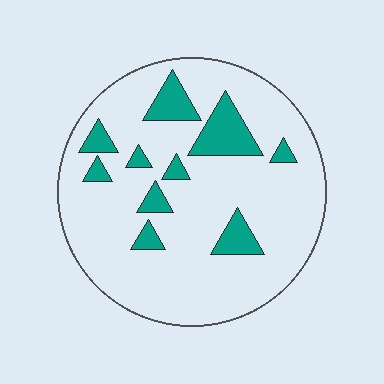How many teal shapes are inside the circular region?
10.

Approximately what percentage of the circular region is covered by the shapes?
Approximately 15%.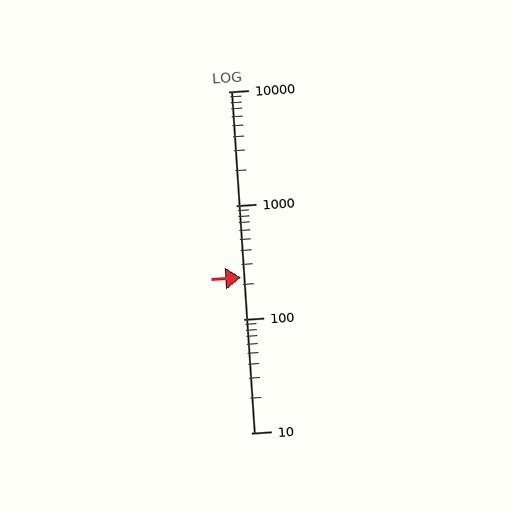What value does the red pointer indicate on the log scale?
The pointer indicates approximately 230.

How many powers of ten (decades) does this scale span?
The scale spans 3 decades, from 10 to 10000.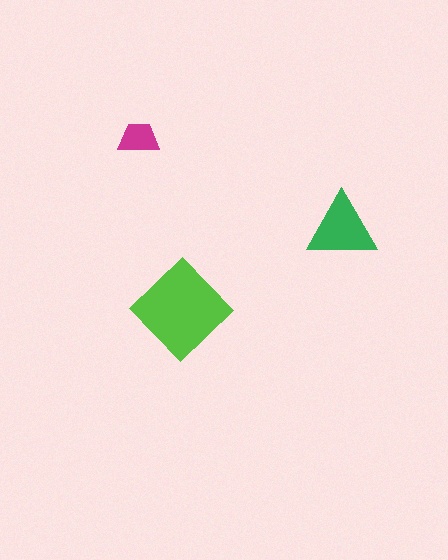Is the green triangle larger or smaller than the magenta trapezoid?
Larger.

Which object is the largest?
The lime diamond.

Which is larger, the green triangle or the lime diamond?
The lime diamond.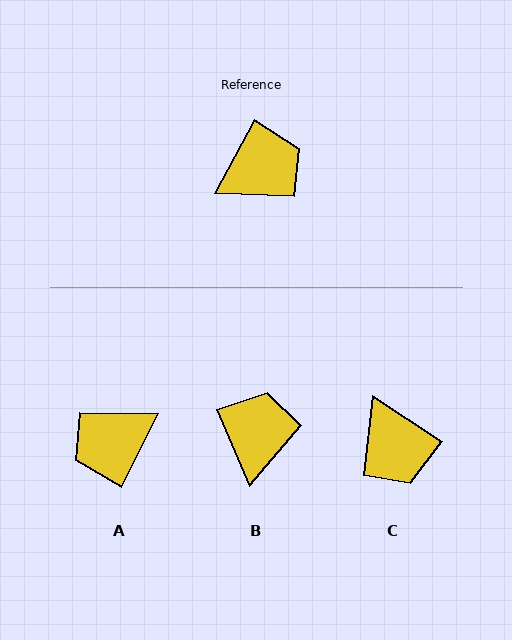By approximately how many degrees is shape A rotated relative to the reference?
Approximately 178 degrees clockwise.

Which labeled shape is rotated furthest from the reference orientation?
A, about 178 degrees away.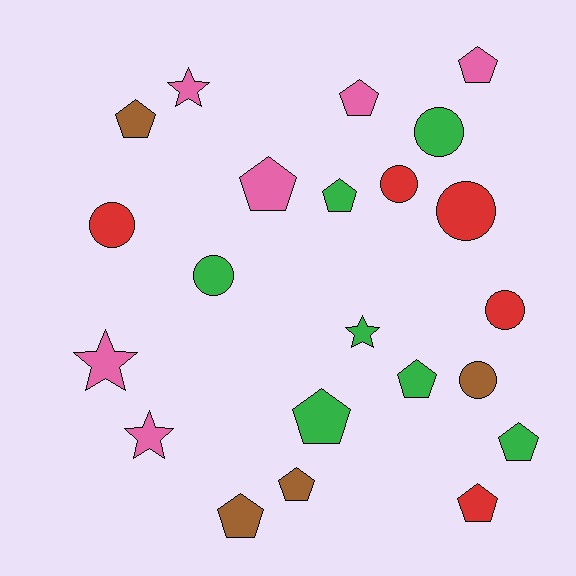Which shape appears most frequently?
Pentagon, with 11 objects.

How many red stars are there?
There are no red stars.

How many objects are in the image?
There are 22 objects.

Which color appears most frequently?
Green, with 7 objects.